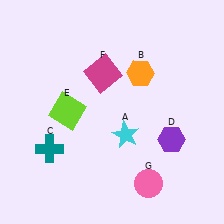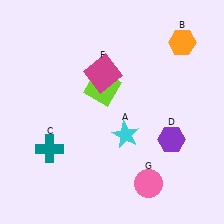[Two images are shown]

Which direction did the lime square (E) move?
The lime square (E) moved right.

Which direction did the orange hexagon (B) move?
The orange hexagon (B) moved right.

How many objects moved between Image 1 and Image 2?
2 objects moved between the two images.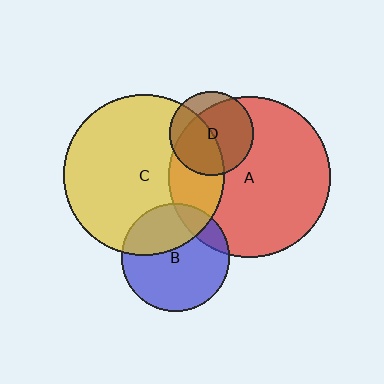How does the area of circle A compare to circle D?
Approximately 3.7 times.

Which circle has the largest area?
Circle A (red).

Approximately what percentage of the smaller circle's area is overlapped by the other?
Approximately 15%.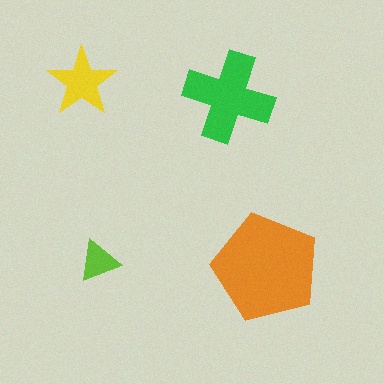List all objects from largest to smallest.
The orange pentagon, the green cross, the yellow star, the lime triangle.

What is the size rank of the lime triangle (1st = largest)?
4th.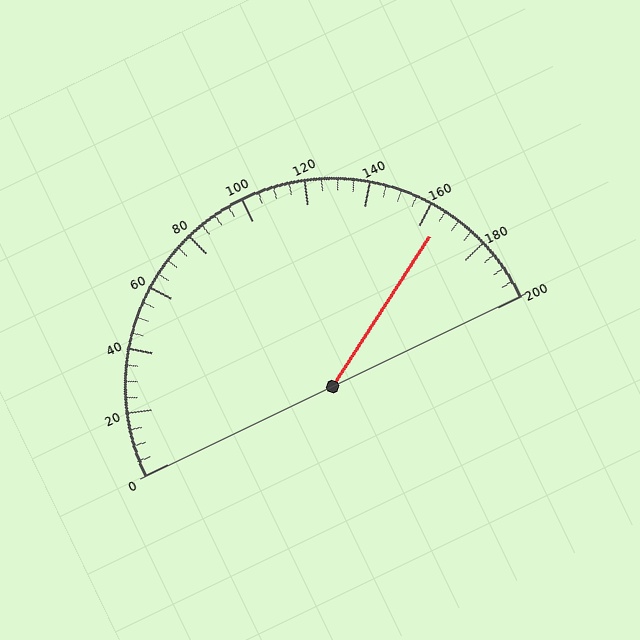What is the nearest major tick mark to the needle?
The nearest major tick mark is 160.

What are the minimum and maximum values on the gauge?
The gauge ranges from 0 to 200.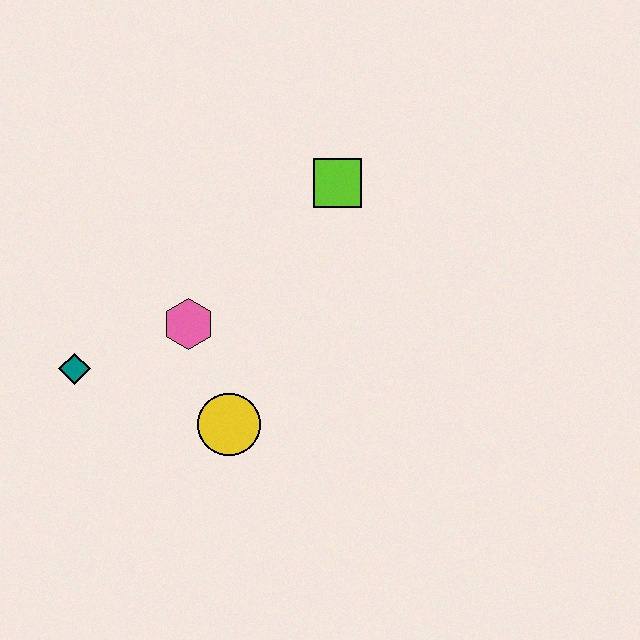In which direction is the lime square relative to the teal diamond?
The lime square is to the right of the teal diamond.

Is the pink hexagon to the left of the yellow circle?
Yes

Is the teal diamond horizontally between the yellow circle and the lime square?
No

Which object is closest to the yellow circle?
The pink hexagon is closest to the yellow circle.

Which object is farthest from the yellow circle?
The lime square is farthest from the yellow circle.